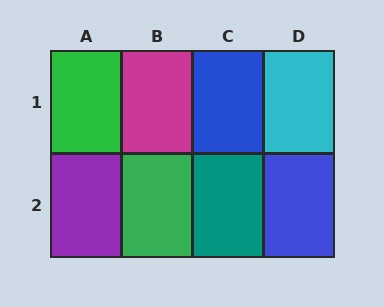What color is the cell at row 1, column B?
Magenta.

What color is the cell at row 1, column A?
Green.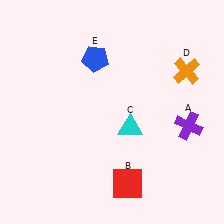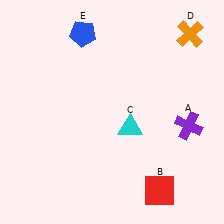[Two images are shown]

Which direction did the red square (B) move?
The red square (B) moved right.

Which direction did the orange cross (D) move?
The orange cross (D) moved up.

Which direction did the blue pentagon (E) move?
The blue pentagon (E) moved up.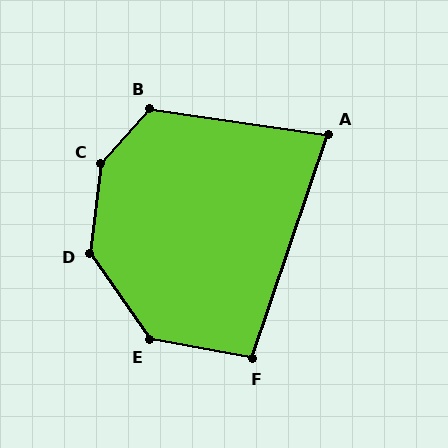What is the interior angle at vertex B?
Approximately 124 degrees (obtuse).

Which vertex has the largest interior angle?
C, at approximately 145 degrees.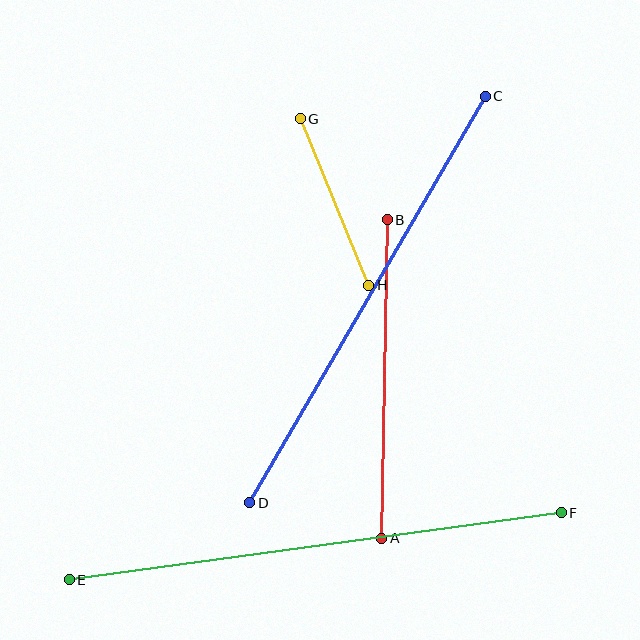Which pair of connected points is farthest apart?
Points E and F are farthest apart.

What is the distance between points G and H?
The distance is approximately 180 pixels.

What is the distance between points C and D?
The distance is approximately 470 pixels.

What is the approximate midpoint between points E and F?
The midpoint is at approximately (315, 546) pixels.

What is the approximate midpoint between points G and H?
The midpoint is at approximately (335, 202) pixels.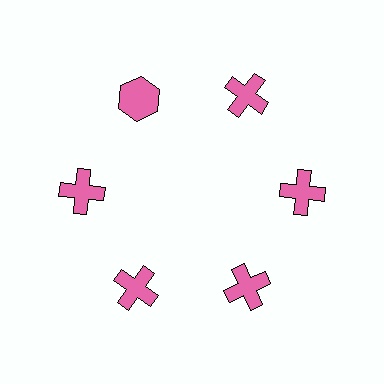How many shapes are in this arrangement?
There are 6 shapes arranged in a ring pattern.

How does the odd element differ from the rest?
It has a different shape: hexagon instead of cross.